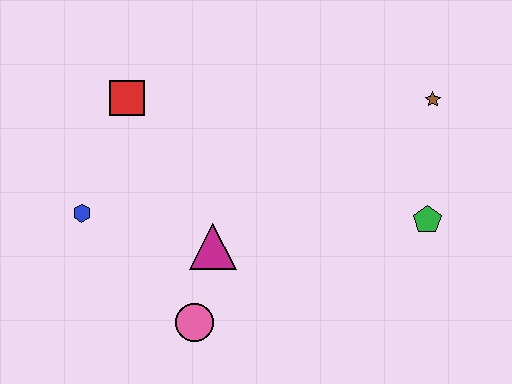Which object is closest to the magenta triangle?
The pink circle is closest to the magenta triangle.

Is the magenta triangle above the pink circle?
Yes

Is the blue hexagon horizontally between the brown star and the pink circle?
No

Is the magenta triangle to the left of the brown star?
Yes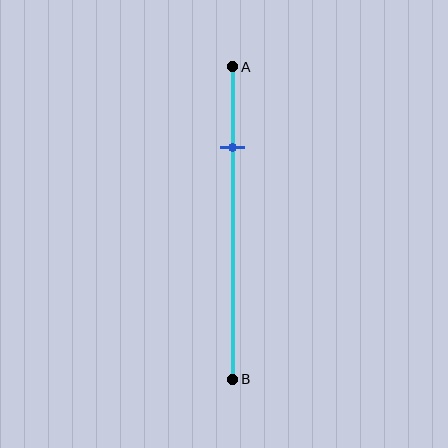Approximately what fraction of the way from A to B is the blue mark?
The blue mark is approximately 25% of the way from A to B.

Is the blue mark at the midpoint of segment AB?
No, the mark is at about 25% from A, not at the 50% midpoint.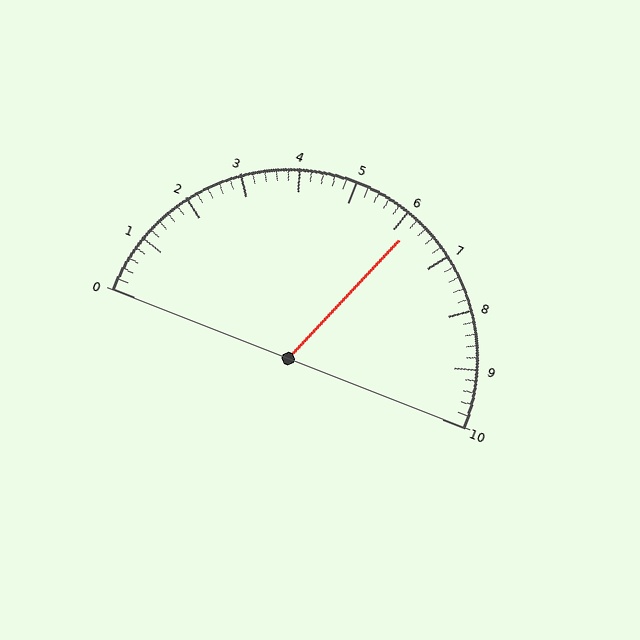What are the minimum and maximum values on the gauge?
The gauge ranges from 0 to 10.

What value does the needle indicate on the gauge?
The needle indicates approximately 6.2.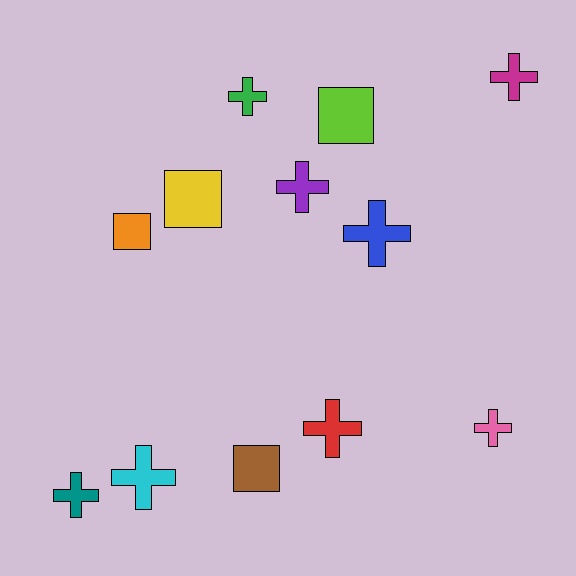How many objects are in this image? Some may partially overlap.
There are 12 objects.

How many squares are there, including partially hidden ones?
There are 4 squares.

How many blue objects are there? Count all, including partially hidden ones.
There is 1 blue object.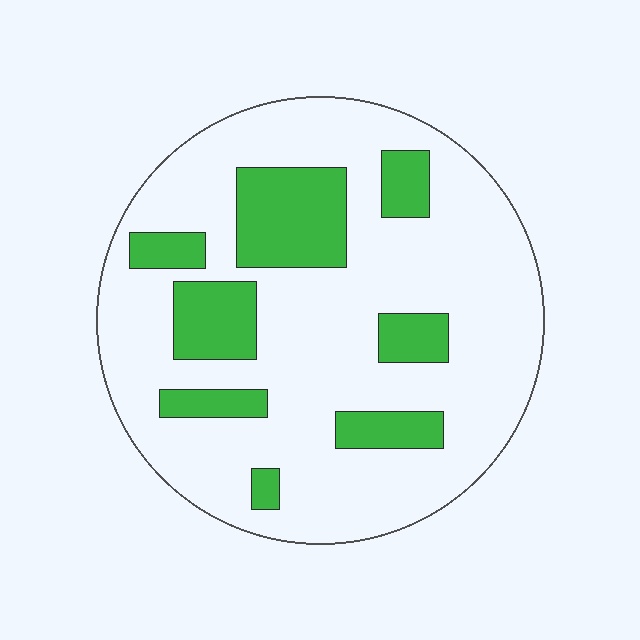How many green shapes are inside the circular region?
8.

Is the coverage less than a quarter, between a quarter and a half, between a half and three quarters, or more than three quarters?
Less than a quarter.